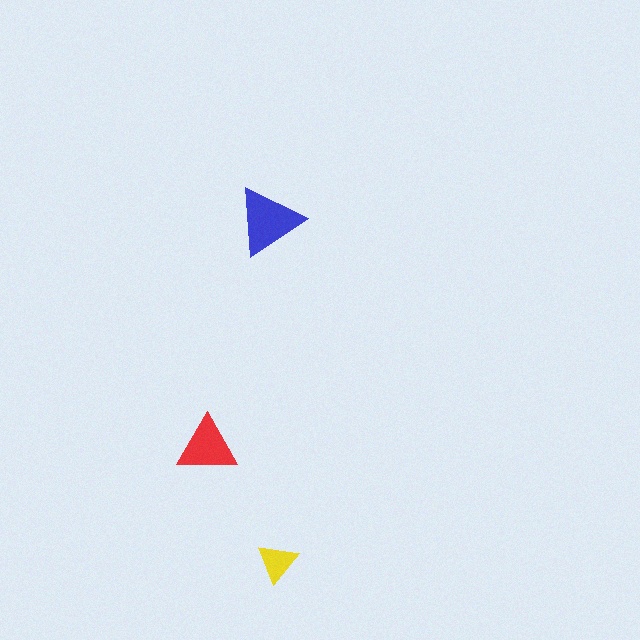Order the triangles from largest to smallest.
the blue one, the red one, the yellow one.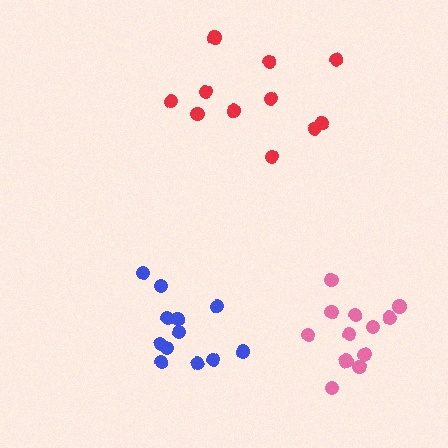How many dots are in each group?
Group 1: 11 dots, Group 2: 12 dots, Group 3: 12 dots (35 total).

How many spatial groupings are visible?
There are 3 spatial groupings.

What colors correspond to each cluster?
The clusters are colored: red, pink, blue.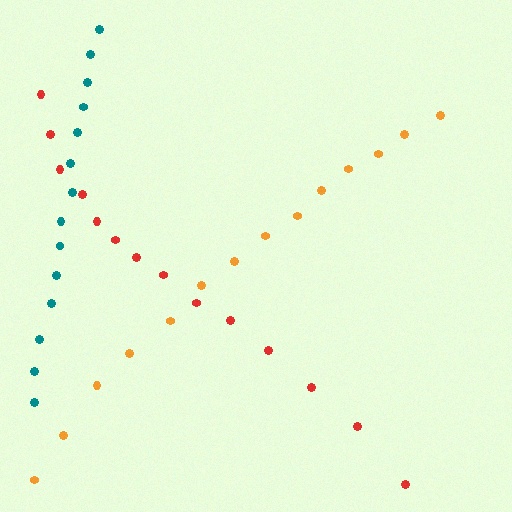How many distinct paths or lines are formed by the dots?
There are 3 distinct paths.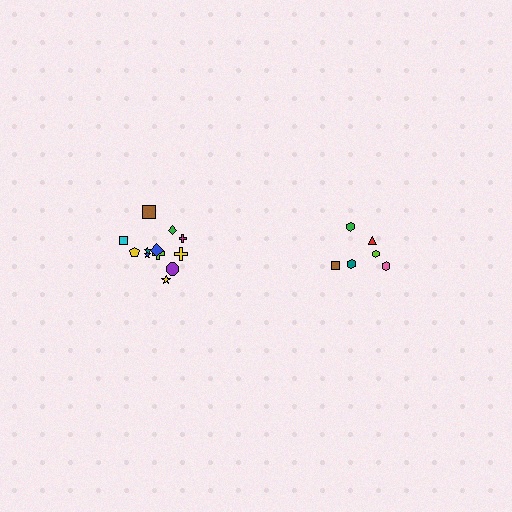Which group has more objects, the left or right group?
The left group.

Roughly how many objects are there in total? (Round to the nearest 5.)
Roughly 20 objects in total.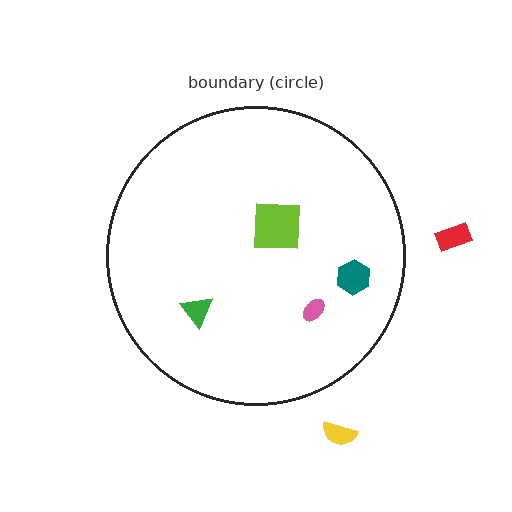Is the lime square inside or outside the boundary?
Inside.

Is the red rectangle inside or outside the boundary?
Outside.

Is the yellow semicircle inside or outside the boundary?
Outside.